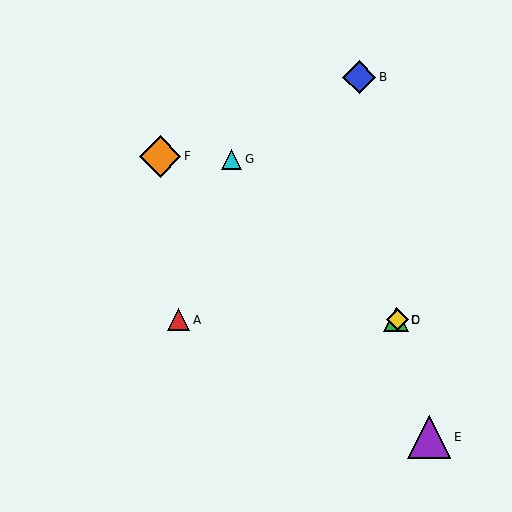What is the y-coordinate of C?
Object C is at y≈320.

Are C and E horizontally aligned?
No, C is at y≈320 and E is at y≈437.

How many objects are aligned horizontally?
3 objects (A, C, D) are aligned horizontally.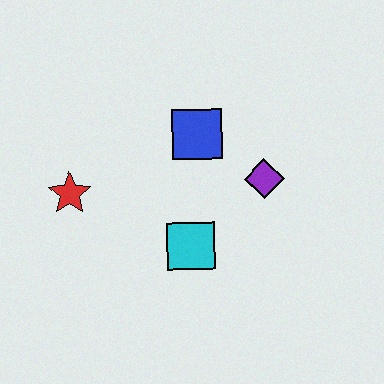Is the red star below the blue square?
Yes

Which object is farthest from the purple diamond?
The red star is farthest from the purple diamond.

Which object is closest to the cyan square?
The purple diamond is closest to the cyan square.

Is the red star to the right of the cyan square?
No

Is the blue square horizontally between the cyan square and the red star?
No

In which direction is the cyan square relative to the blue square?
The cyan square is below the blue square.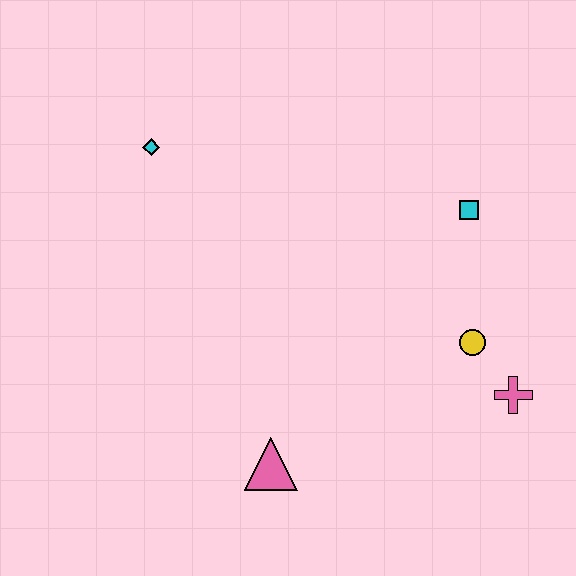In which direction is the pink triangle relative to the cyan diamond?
The pink triangle is below the cyan diamond.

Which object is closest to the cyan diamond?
The cyan square is closest to the cyan diamond.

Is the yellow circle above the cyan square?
No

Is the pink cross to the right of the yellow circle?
Yes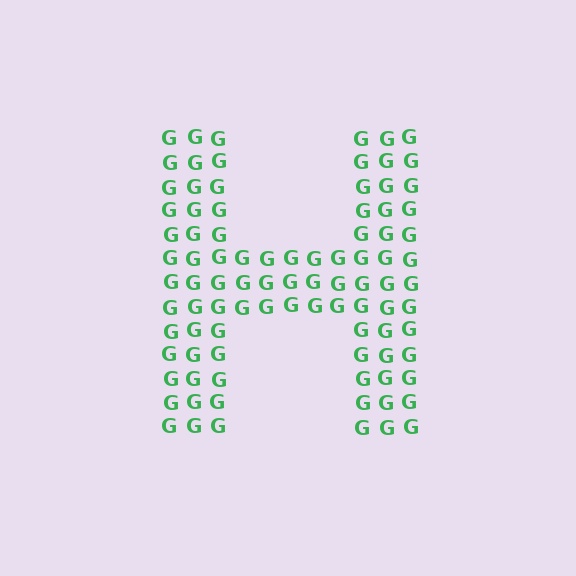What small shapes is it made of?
It is made of small letter G's.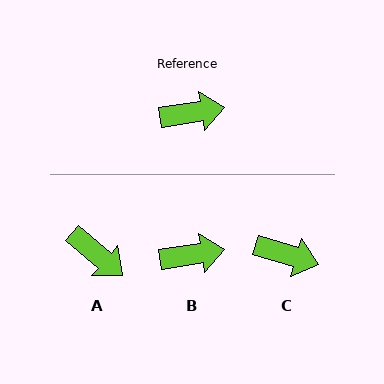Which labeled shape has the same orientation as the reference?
B.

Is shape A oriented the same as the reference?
No, it is off by about 50 degrees.